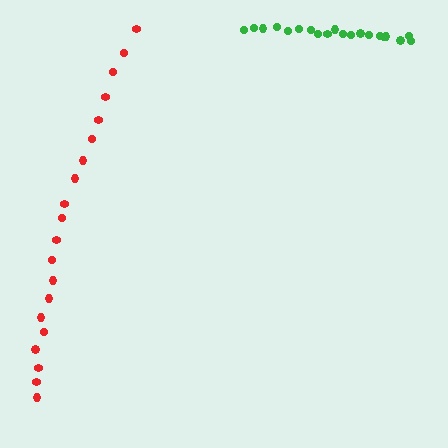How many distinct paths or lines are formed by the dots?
There are 2 distinct paths.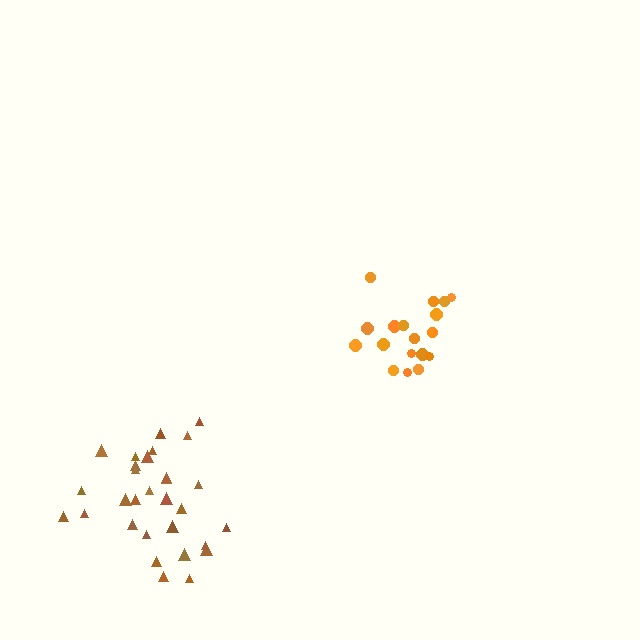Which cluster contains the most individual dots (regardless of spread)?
Brown (30).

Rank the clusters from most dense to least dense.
orange, brown.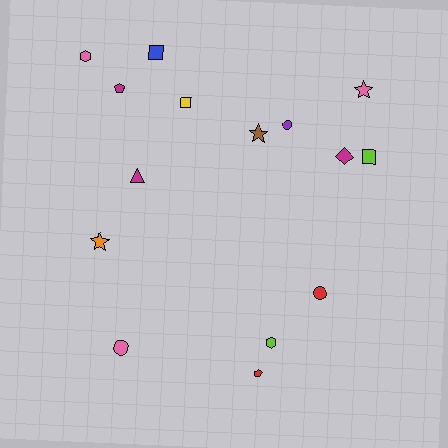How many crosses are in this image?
There are no crosses.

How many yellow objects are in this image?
There is 1 yellow object.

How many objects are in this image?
There are 15 objects.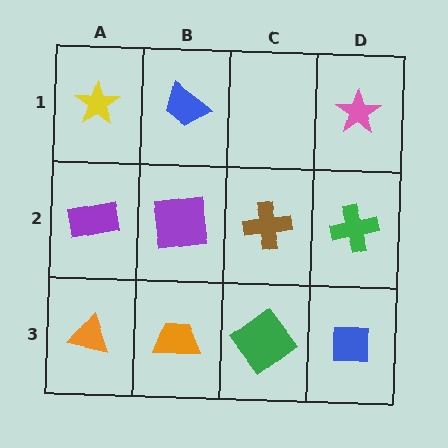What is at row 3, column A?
An orange triangle.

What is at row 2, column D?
A green cross.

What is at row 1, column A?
A yellow star.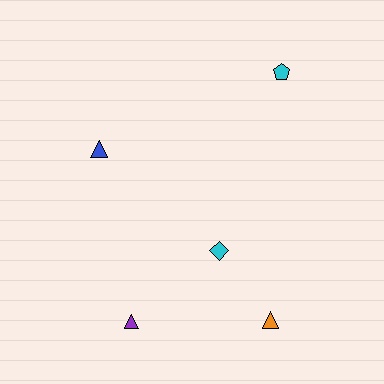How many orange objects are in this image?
There is 1 orange object.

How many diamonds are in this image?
There is 1 diamond.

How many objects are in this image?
There are 5 objects.